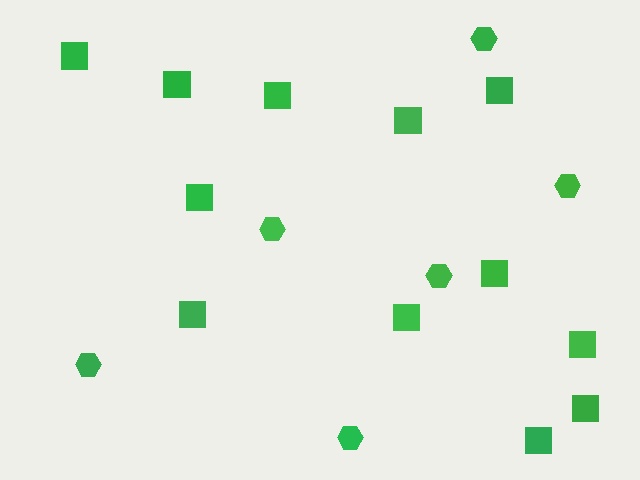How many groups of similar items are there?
There are 2 groups: one group of hexagons (6) and one group of squares (12).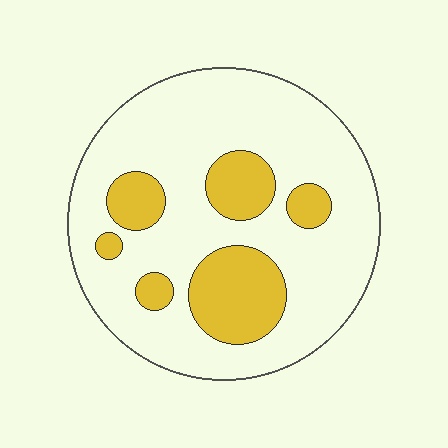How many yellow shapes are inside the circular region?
6.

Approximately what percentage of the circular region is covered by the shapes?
Approximately 25%.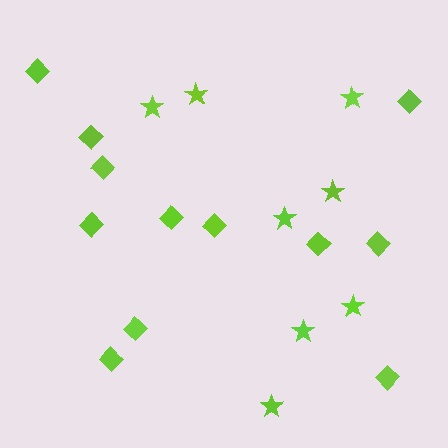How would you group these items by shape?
There are 2 groups: one group of stars (8) and one group of diamonds (12).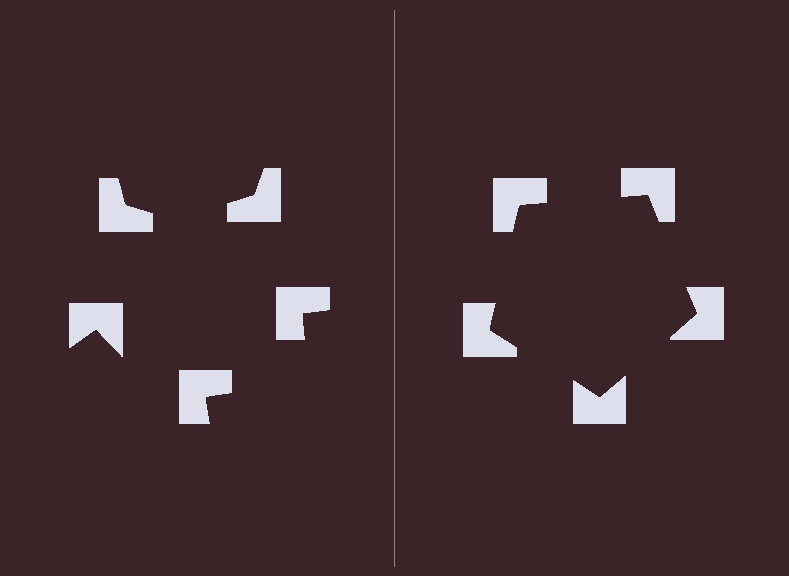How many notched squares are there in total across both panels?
10 — 5 on each side.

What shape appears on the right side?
An illusory pentagon.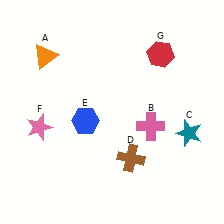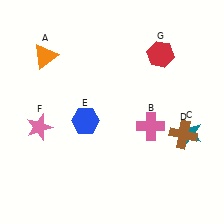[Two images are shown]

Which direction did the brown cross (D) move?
The brown cross (D) moved right.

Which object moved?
The brown cross (D) moved right.